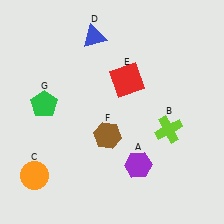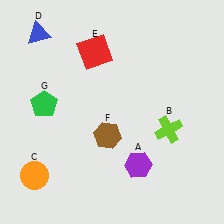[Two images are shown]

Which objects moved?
The objects that moved are: the blue triangle (D), the red square (E).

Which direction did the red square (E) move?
The red square (E) moved left.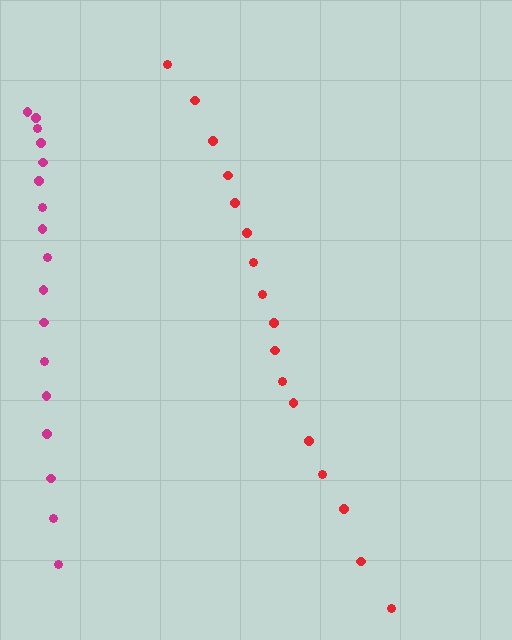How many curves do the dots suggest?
There are 2 distinct paths.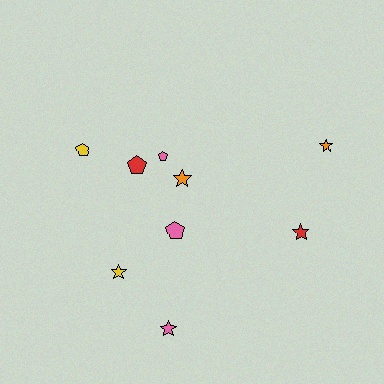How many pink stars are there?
There is 1 pink star.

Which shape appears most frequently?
Star, with 5 objects.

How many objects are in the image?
There are 9 objects.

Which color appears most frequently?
Pink, with 3 objects.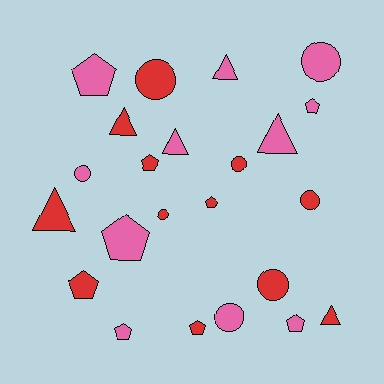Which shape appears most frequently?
Pentagon, with 9 objects.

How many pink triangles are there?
There are 3 pink triangles.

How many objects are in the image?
There are 23 objects.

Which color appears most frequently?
Red, with 12 objects.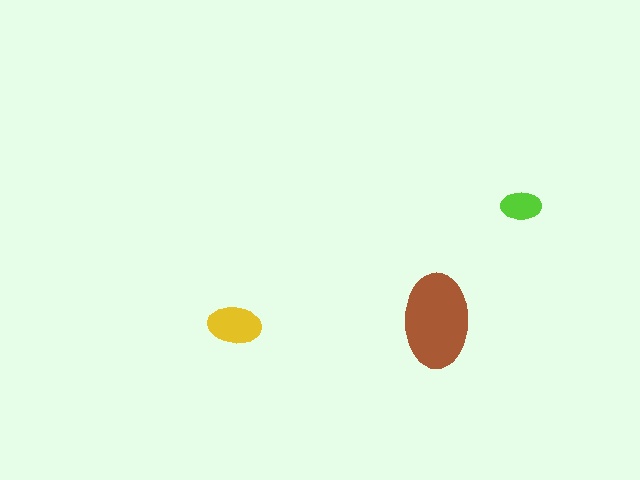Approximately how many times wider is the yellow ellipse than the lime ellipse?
About 1.5 times wider.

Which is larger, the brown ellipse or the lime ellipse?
The brown one.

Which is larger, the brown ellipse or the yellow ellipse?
The brown one.